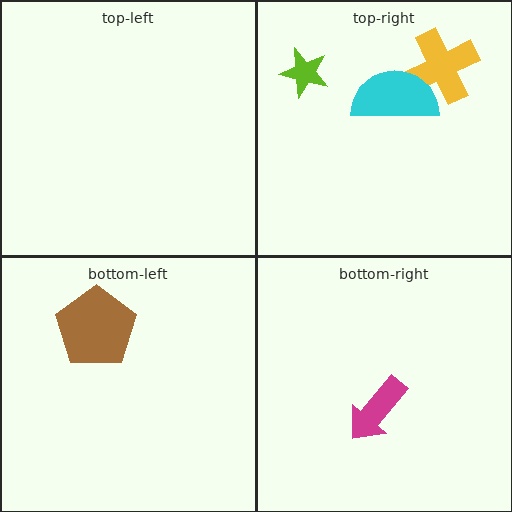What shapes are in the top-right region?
The yellow cross, the lime star, the cyan semicircle.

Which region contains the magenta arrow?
The bottom-right region.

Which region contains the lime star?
The top-right region.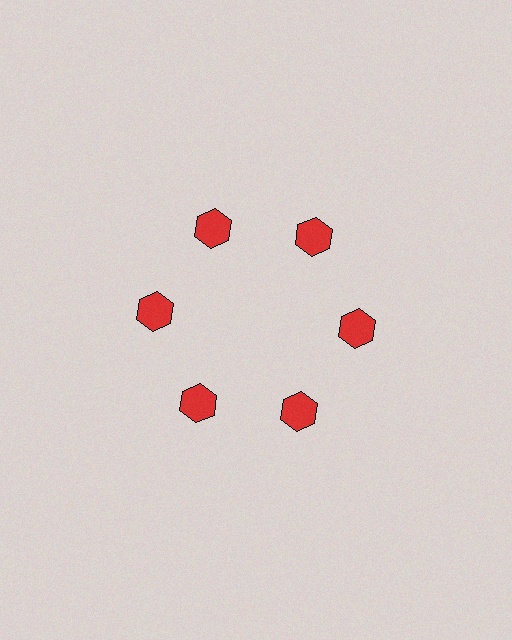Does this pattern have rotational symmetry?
Yes, this pattern has 6-fold rotational symmetry. It looks the same after rotating 60 degrees around the center.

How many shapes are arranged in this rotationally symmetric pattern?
There are 6 shapes, arranged in 6 groups of 1.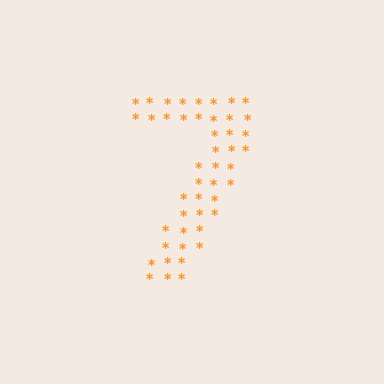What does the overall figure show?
The overall figure shows the digit 7.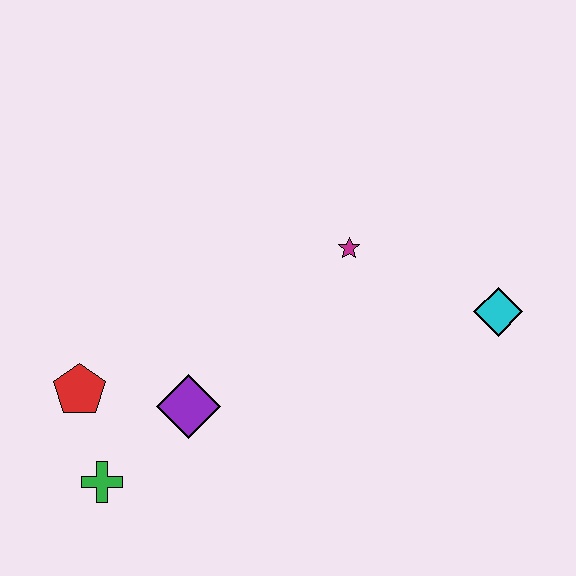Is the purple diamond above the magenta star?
No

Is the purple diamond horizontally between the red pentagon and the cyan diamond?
Yes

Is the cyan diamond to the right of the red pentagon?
Yes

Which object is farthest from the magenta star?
The green cross is farthest from the magenta star.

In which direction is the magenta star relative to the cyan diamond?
The magenta star is to the left of the cyan diamond.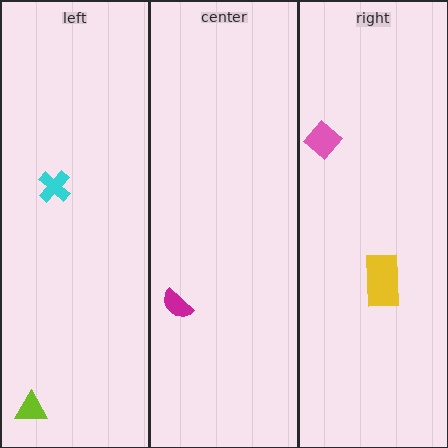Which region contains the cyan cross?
The left region.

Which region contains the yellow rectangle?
The right region.